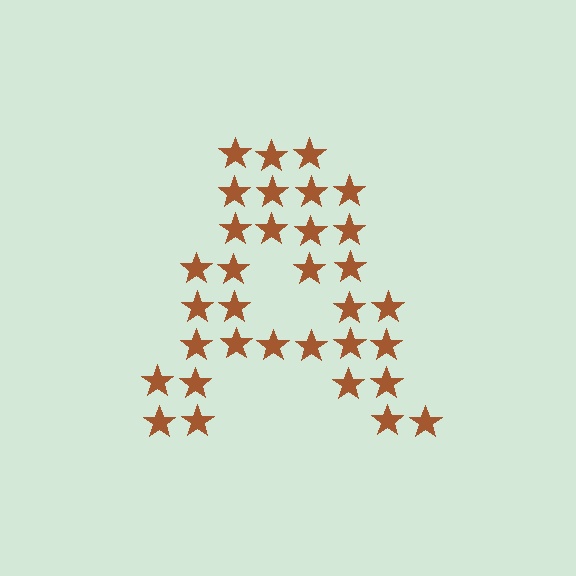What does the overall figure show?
The overall figure shows the letter A.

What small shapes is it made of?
It is made of small stars.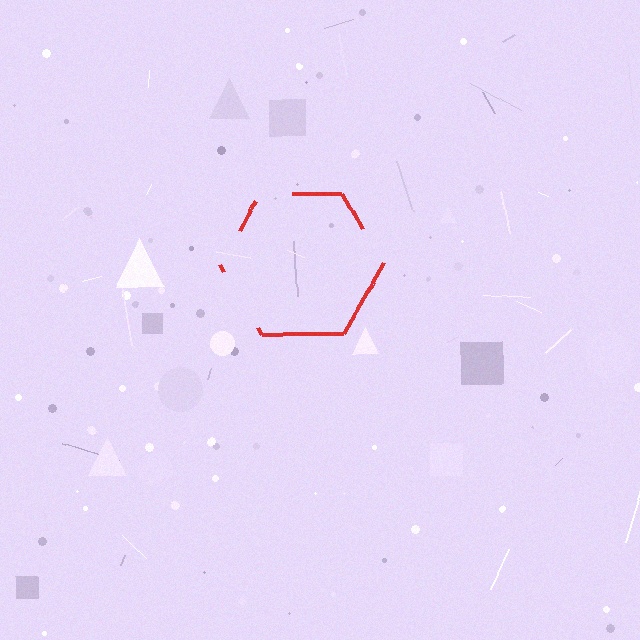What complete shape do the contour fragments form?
The contour fragments form a hexagon.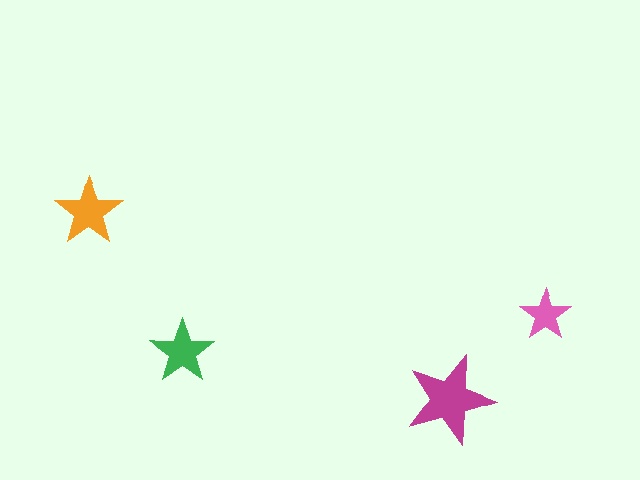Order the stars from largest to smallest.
the magenta one, the orange one, the green one, the pink one.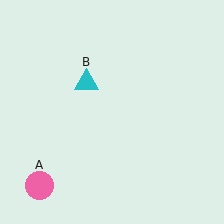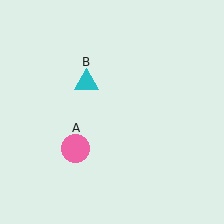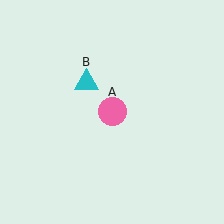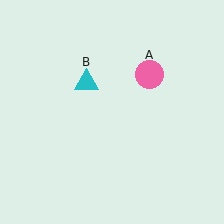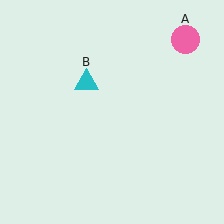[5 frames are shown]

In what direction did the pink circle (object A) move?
The pink circle (object A) moved up and to the right.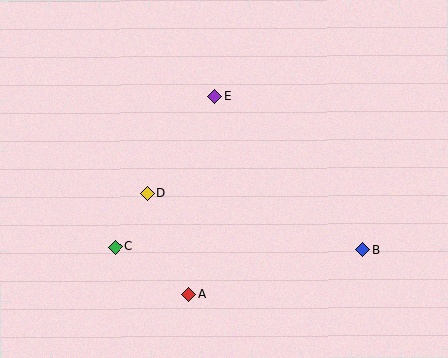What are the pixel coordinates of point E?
Point E is at (214, 96).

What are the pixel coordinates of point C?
Point C is at (116, 247).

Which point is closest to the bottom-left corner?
Point C is closest to the bottom-left corner.